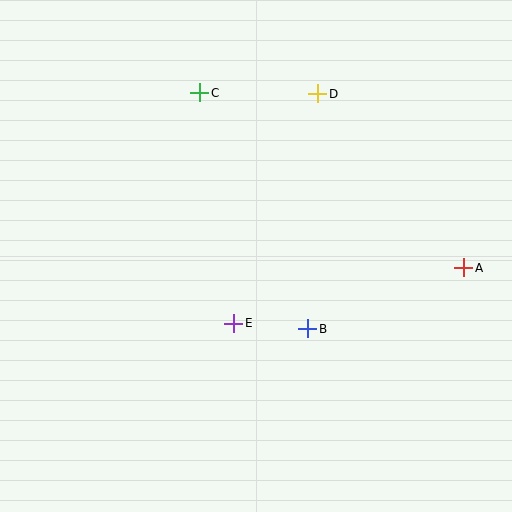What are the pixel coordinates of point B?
Point B is at (308, 329).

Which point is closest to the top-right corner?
Point D is closest to the top-right corner.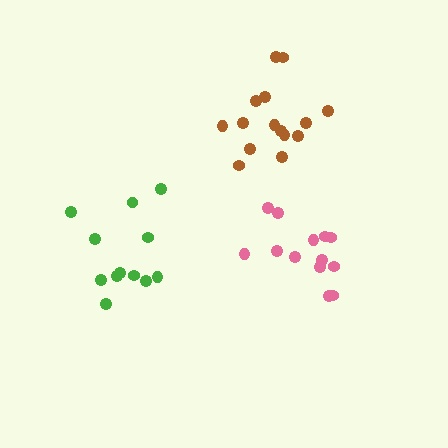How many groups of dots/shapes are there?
There are 3 groups.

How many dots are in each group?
Group 1: 15 dots, Group 2: 13 dots, Group 3: 12 dots (40 total).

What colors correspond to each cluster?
The clusters are colored: brown, pink, green.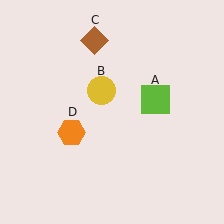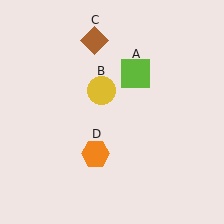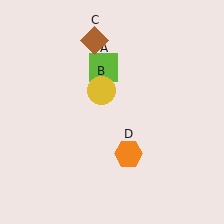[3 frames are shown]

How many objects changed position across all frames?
2 objects changed position: lime square (object A), orange hexagon (object D).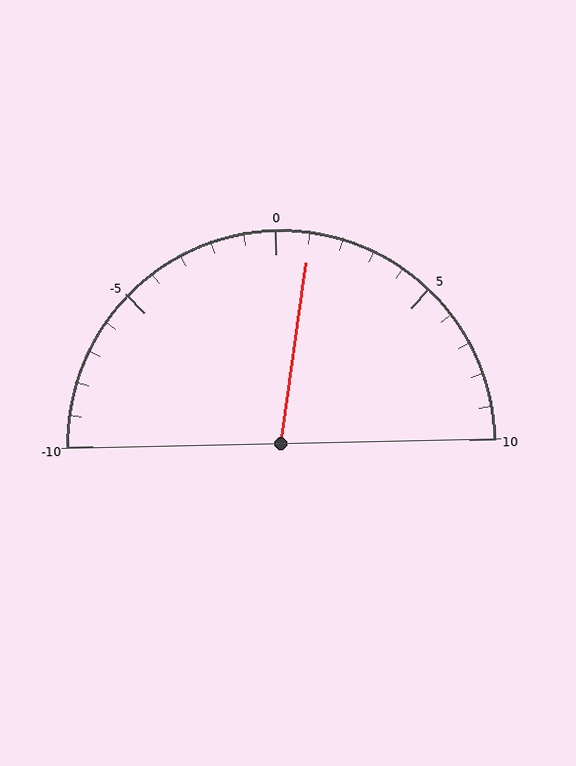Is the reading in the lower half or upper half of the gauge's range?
The reading is in the upper half of the range (-10 to 10).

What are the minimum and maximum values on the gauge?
The gauge ranges from -10 to 10.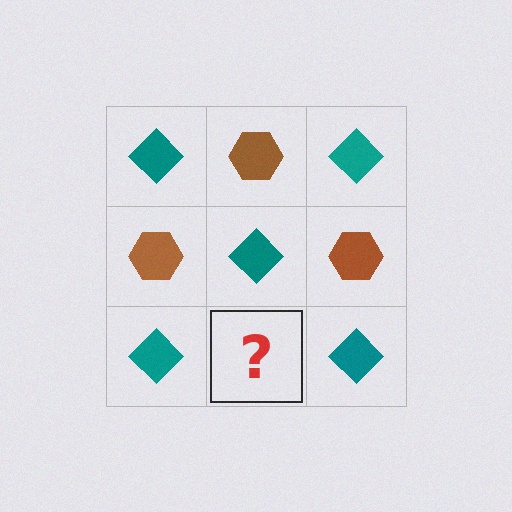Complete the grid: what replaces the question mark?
The question mark should be replaced with a brown hexagon.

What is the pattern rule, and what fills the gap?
The rule is that it alternates teal diamond and brown hexagon in a checkerboard pattern. The gap should be filled with a brown hexagon.